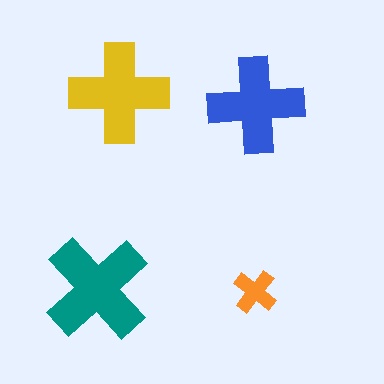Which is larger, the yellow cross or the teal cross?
The teal one.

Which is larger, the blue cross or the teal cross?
The teal one.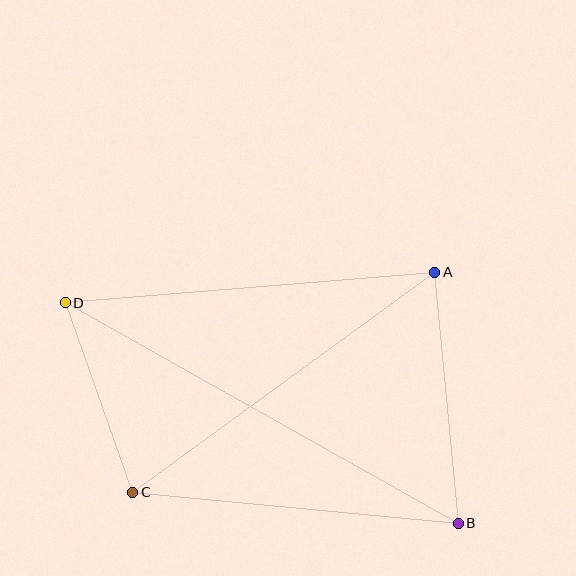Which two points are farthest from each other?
Points B and D are farthest from each other.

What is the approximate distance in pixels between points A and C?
The distance between A and C is approximately 374 pixels.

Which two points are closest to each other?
Points C and D are closest to each other.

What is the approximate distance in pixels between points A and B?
The distance between A and B is approximately 252 pixels.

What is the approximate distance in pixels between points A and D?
The distance between A and D is approximately 371 pixels.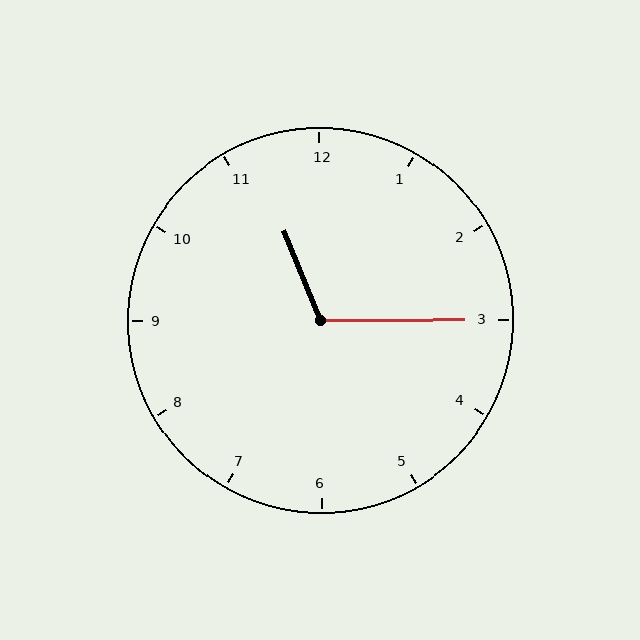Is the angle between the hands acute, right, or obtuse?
It is obtuse.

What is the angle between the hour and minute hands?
Approximately 112 degrees.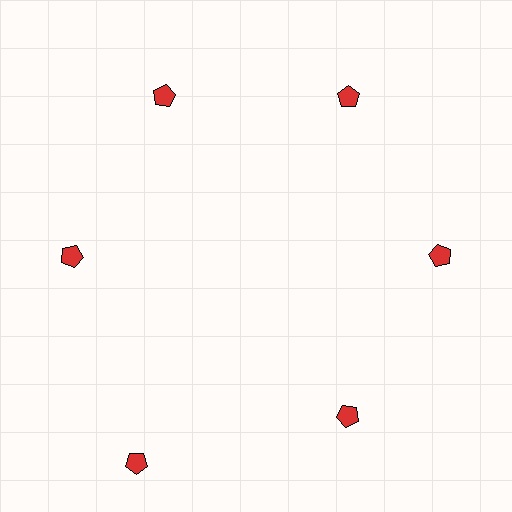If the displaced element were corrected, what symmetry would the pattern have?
It would have 6-fold rotational symmetry — the pattern would map onto itself every 60 degrees.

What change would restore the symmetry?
The symmetry would be restored by moving it inward, back onto the ring so that all 6 pentagons sit at equal angles and equal distance from the center.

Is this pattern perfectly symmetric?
No. The 6 red pentagons are arranged in a ring, but one element near the 7 o'clock position is pushed outward from the center, breaking the 6-fold rotational symmetry.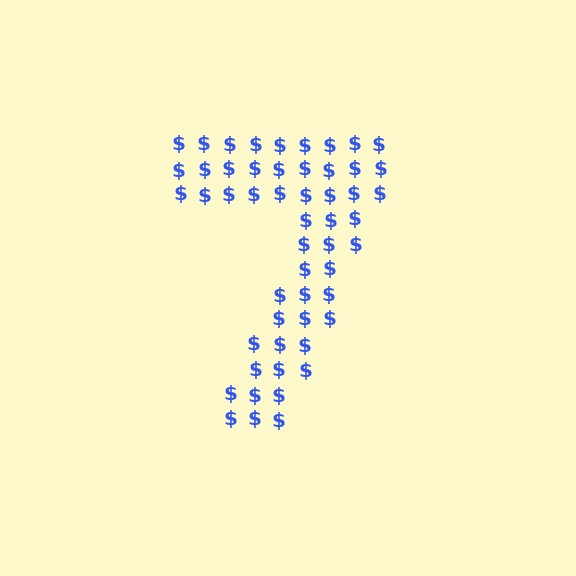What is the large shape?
The large shape is the digit 7.